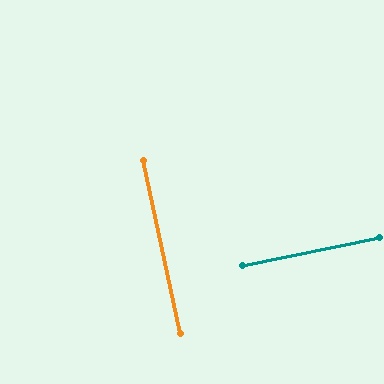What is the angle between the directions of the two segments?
Approximately 90 degrees.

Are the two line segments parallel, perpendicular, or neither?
Perpendicular — they meet at approximately 90°.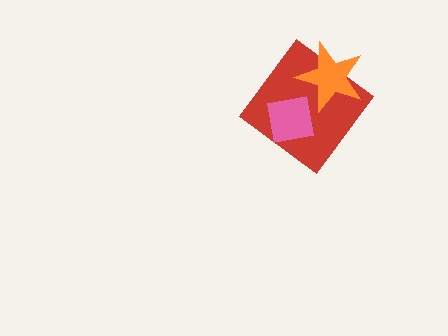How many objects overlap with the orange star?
2 objects overlap with the orange star.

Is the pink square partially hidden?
No, no other shape covers it.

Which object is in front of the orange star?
The pink square is in front of the orange star.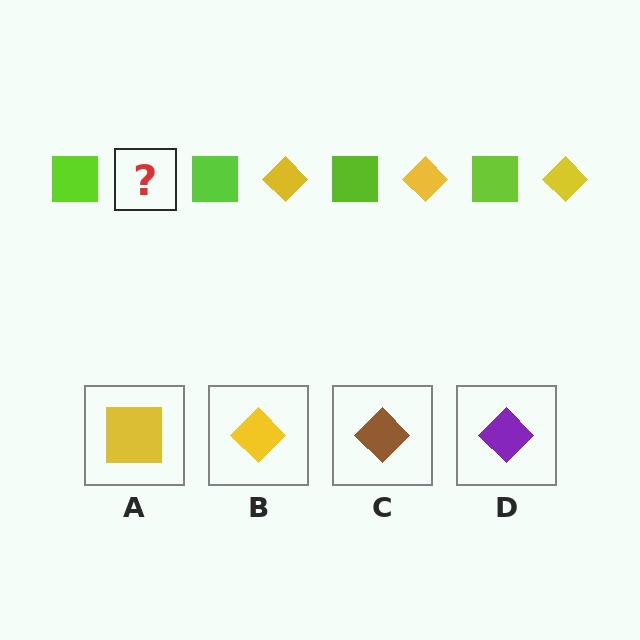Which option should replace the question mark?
Option B.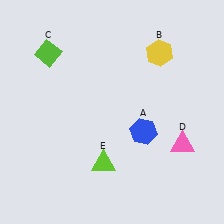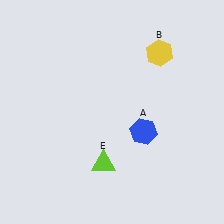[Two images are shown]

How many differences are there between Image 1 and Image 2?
There are 2 differences between the two images.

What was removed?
The pink triangle (D), the lime diamond (C) were removed in Image 2.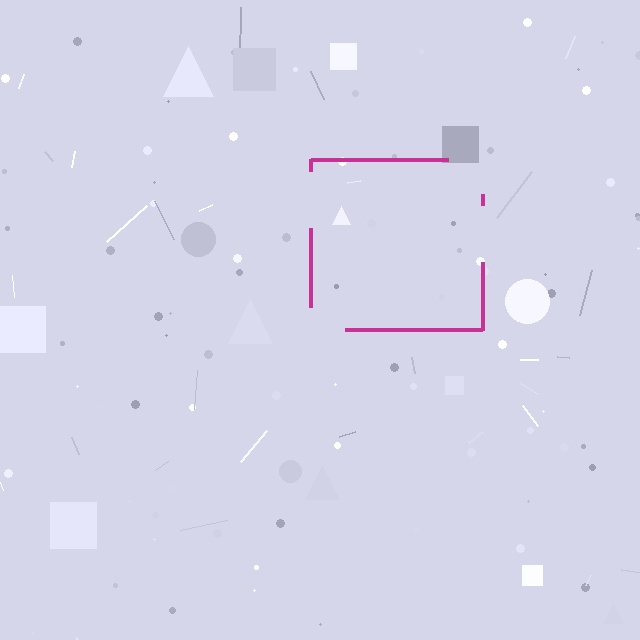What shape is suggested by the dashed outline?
The dashed outline suggests a square.